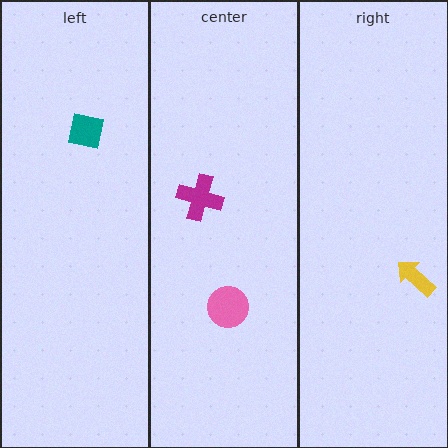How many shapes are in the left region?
1.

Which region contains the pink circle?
The center region.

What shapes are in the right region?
The yellow arrow.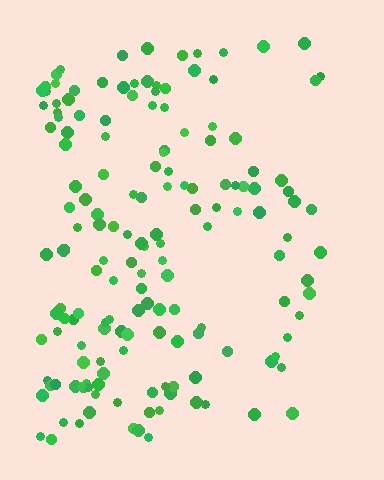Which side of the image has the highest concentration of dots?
The left.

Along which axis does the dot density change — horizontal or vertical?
Horizontal.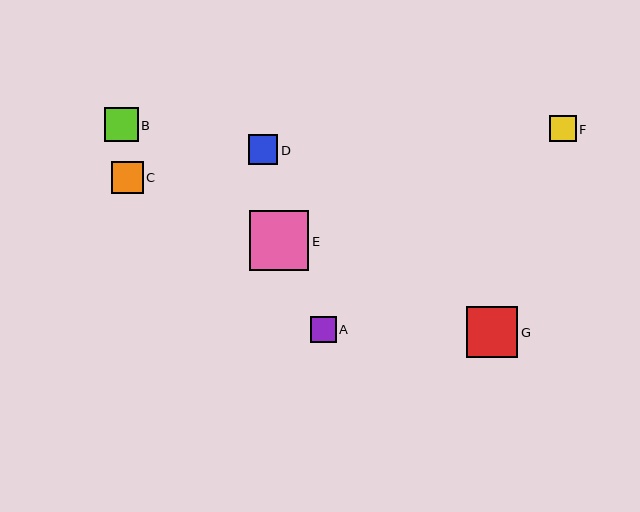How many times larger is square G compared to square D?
Square G is approximately 1.7 times the size of square D.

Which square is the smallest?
Square A is the smallest with a size of approximately 26 pixels.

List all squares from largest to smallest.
From largest to smallest: E, G, B, C, D, F, A.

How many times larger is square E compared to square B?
Square E is approximately 1.8 times the size of square B.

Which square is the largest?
Square E is the largest with a size of approximately 59 pixels.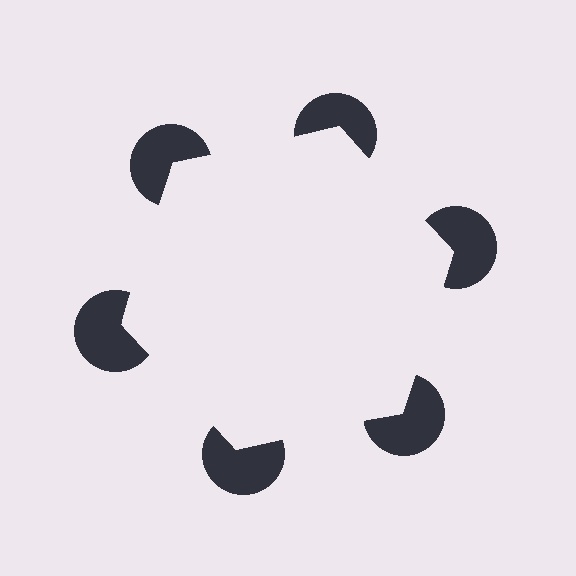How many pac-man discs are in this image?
There are 6 — one at each vertex of the illusory hexagon.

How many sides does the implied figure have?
6 sides.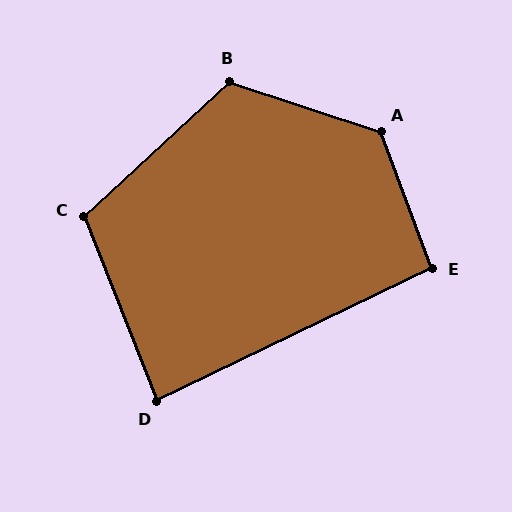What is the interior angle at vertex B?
Approximately 119 degrees (obtuse).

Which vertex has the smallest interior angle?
D, at approximately 86 degrees.